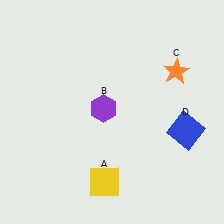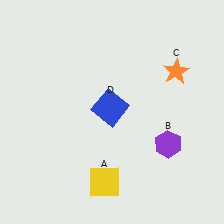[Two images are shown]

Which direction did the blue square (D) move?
The blue square (D) moved left.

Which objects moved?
The objects that moved are: the purple hexagon (B), the blue square (D).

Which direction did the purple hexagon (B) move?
The purple hexagon (B) moved right.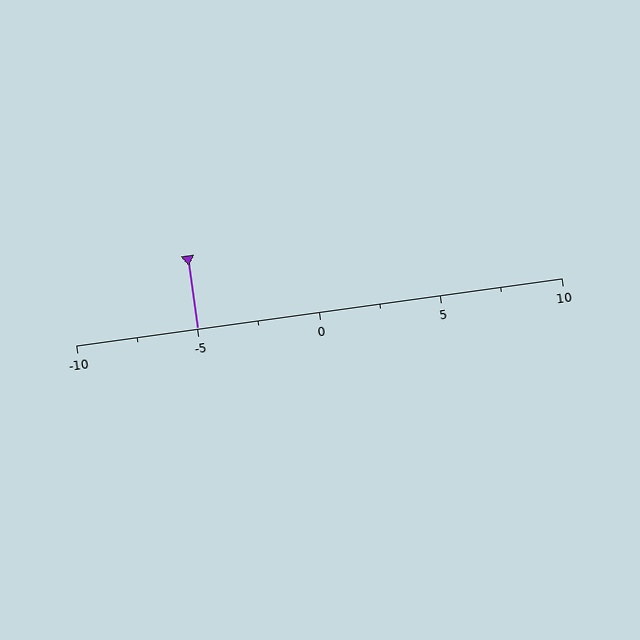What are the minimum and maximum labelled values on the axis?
The axis runs from -10 to 10.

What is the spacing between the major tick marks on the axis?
The major ticks are spaced 5 apart.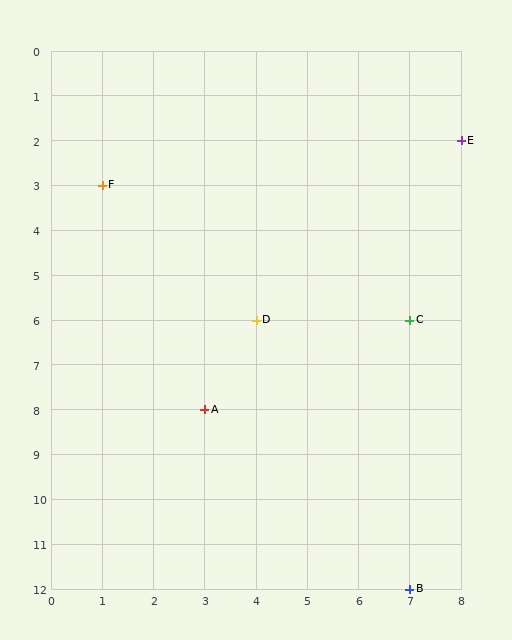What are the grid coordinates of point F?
Point F is at grid coordinates (1, 3).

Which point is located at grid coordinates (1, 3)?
Point F is at (1, 3).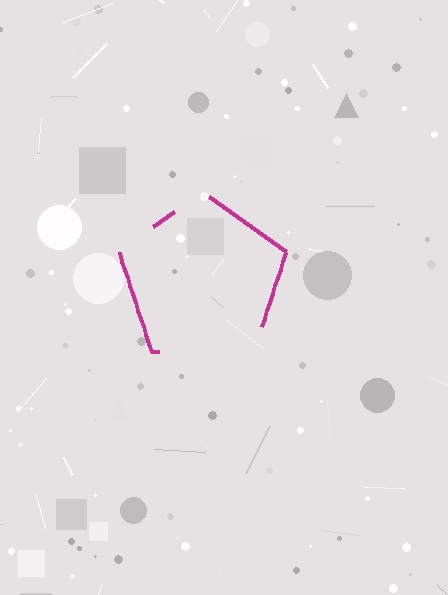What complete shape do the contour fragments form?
The contour fragments form a pentagon.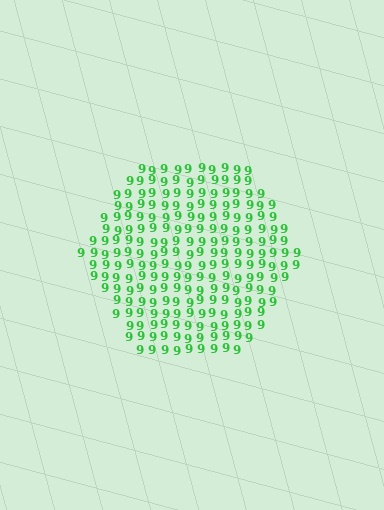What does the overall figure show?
The overall figure shows a hexagon.